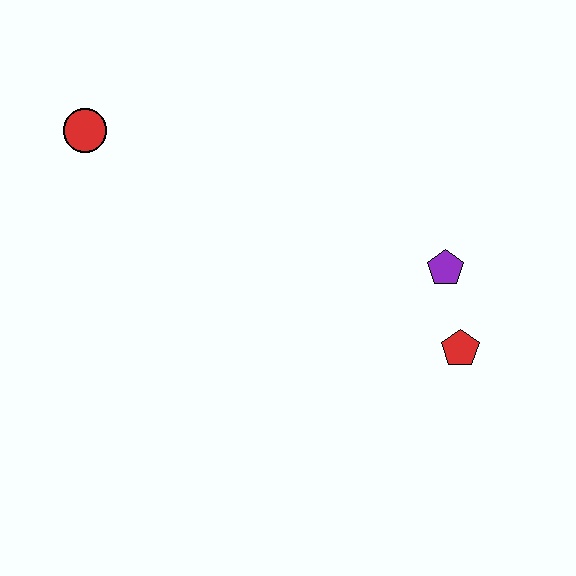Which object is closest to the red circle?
The purple pentagon is closest to the red circle.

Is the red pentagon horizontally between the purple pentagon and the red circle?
No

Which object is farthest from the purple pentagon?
The red circle is farthest from the purple pentagon.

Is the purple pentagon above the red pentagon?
Yes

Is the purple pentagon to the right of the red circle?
Yes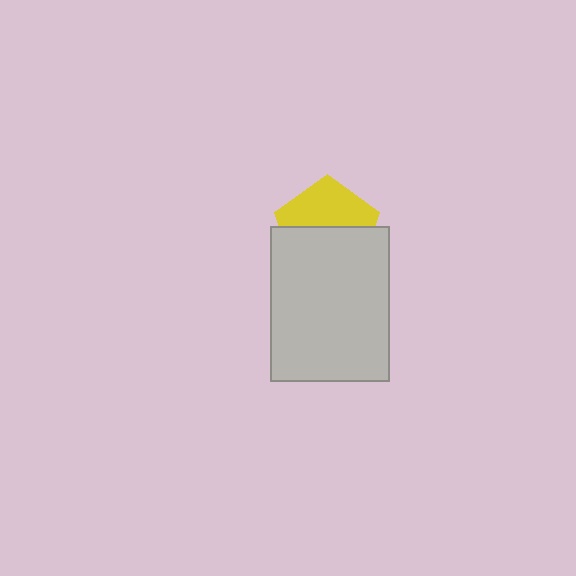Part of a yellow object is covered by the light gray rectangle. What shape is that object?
It is a pentagon.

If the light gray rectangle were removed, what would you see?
You would see the complete yellow pentagon.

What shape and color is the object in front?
The object in front is a light gray rectangle.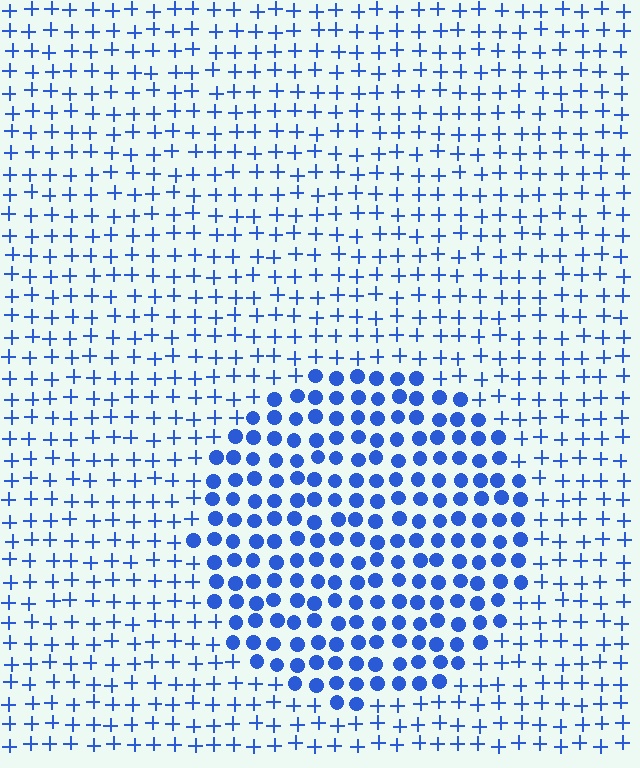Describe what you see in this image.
The image is filled with small blue elements arranged in a uniform grid. A circle-shaped region contains circles, while the surrounding area contains plus signs. The boundary is defined purely by the change in element shape.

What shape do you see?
I see a circle.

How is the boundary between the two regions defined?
The boundary is defined by a change in element shape: circles inside vs. plus signs outside. All elements share the same color and spacing.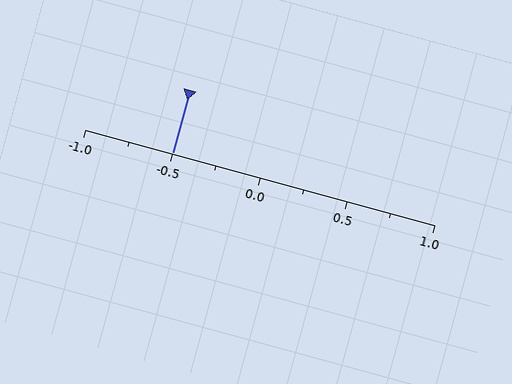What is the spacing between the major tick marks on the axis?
The major ticks are spaced 0.5 apart.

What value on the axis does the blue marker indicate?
The marker indicates approximately -0.5.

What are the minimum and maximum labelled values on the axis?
The axis runs from -1.0 to 1.0.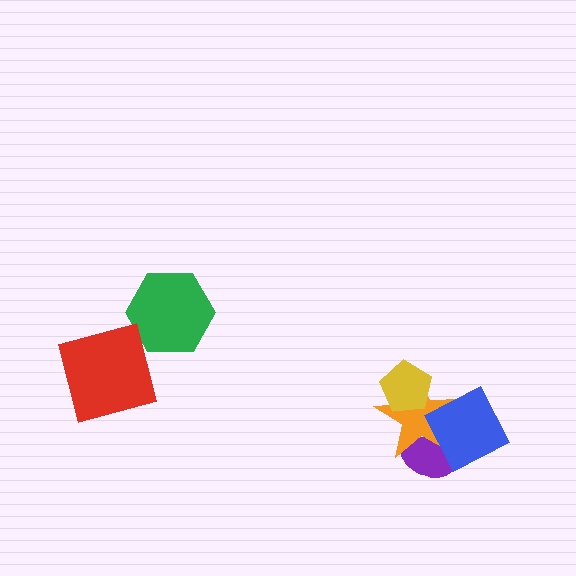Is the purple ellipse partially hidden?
Yes, it is partially covered by another shape.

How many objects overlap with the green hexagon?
0 objects overlap with the green hexagon.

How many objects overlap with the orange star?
3 objects overlap with the orange star.